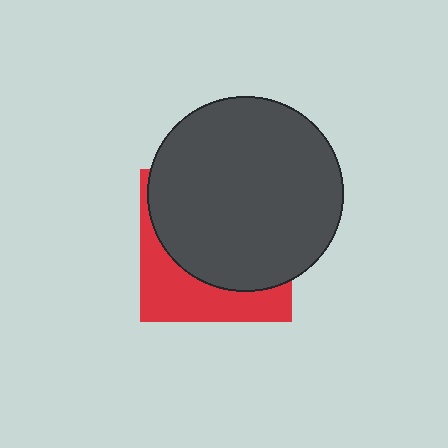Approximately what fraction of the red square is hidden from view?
Roughly 67% of the red square is hidden behind the dark gray circle.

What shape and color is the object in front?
The object in front is a dark gray circle.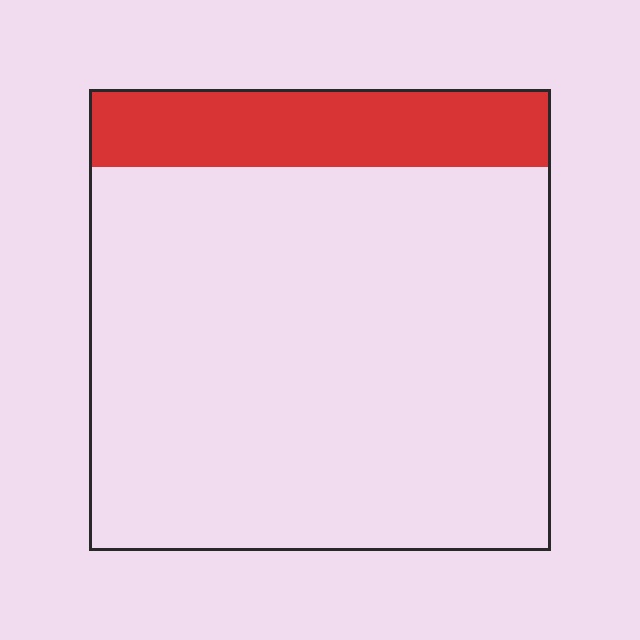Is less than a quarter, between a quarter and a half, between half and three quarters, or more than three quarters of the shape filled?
Less than a quarter.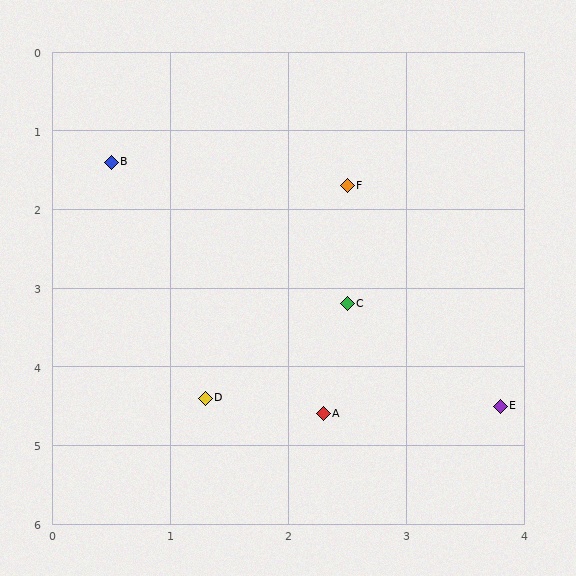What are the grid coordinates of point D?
Point D is at approximately (1.3, 4.4).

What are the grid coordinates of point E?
Point E is at approximately (3.8, 4.5).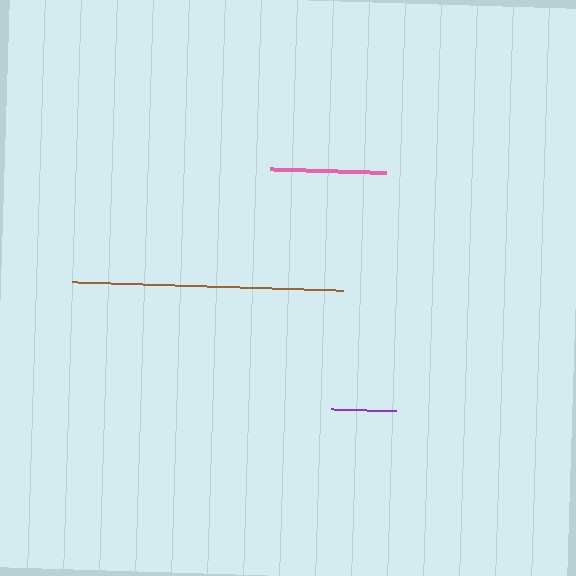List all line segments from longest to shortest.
From longest to shortest: brown, pink, purple.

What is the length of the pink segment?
The pink segment is approximately 115 pixels long.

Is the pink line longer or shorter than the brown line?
The brown line is longer than the pink line.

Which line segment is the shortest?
The purple line is the shortest at approximately 65 pixels.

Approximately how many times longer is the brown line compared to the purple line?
The brown line is approximately 4.2 times the length of the purple line.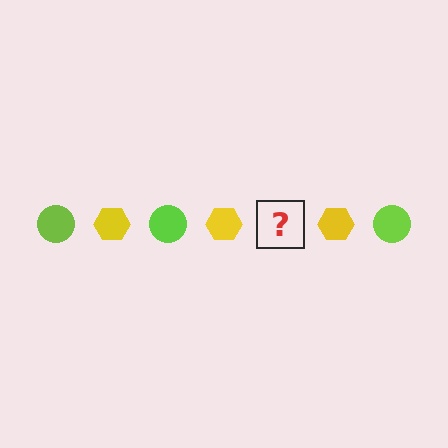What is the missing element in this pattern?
The missing element is a lime circle.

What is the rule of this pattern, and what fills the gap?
The rule is that the pattern alternates between lime circle and yellow hexagon. The gap should be filled with a lime circle.